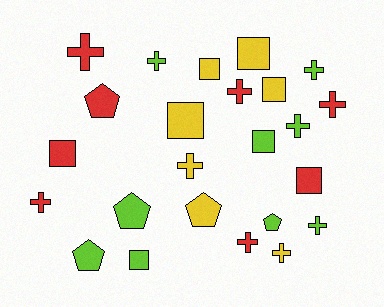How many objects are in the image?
There are 24 objects.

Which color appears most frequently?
Lime, with 9 objects.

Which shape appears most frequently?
Cross, with 11 objects.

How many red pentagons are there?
There is 1 red pentagon.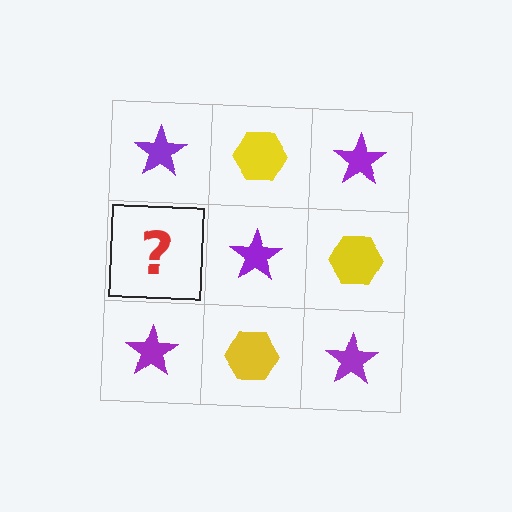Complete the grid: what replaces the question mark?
The question mark should be replaced with a yellow hexagon.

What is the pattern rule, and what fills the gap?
The rule is that it alternates purple star and yellow hexagon in a checkerboard pattern. The gap should be filled with a yellow hexagon.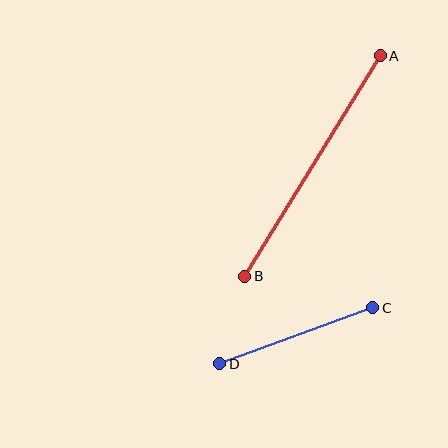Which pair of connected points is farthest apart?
Points A and B are farthest apart.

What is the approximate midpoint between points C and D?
The midpoint is at approximately (296, 336) pixels.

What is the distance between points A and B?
The distance is approximately 259 pixels.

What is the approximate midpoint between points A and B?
The midpoint is at approximately (313, 166) pixels.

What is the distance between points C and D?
The distance is approximately 163 pixels.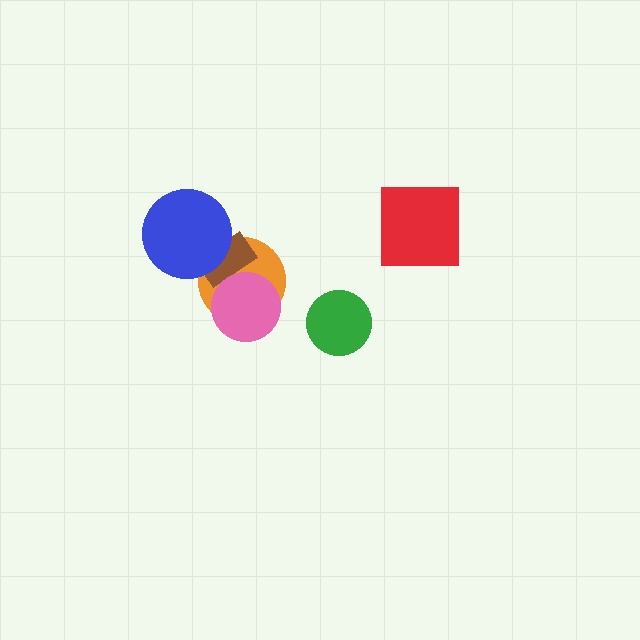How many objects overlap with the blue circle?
2 objects overlap with the blue circle.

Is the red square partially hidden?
No, no other shape covers it.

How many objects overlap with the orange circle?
3 objects overlap with the orange circle.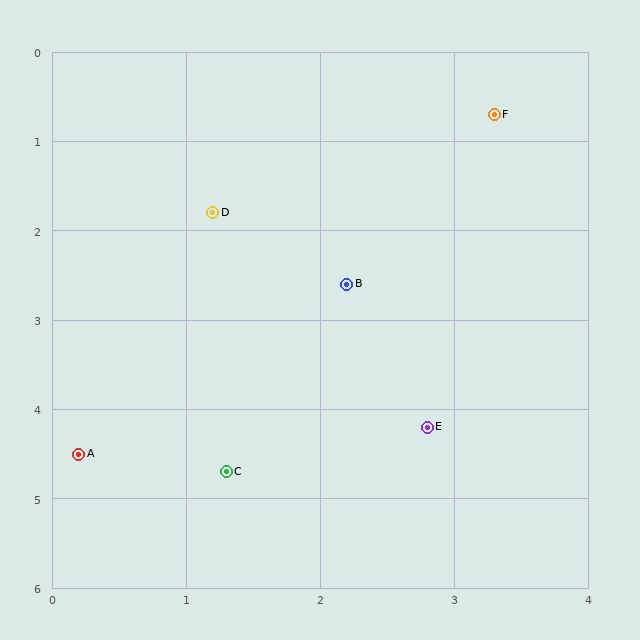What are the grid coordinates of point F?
Point F is at approximately (3.3, 0.7).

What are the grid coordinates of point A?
Point A is at approximately (0.2, 4.5).